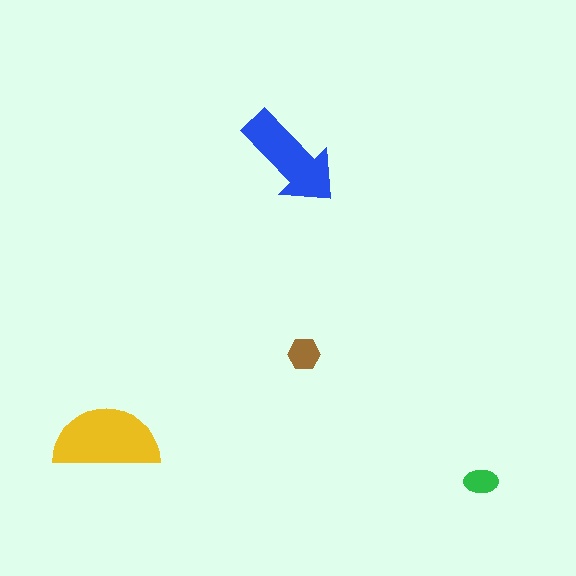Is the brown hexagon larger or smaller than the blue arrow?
Smaller.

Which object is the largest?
The yellow semicircle.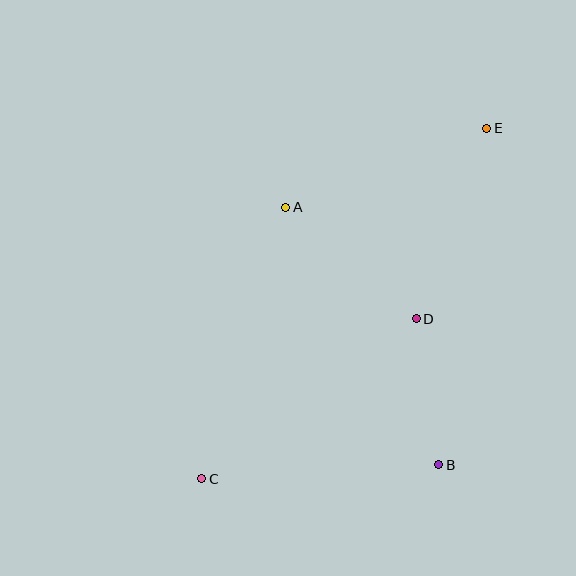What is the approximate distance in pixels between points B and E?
The distance between B and E is approximately 339 pixels.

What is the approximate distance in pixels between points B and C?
The distance between B and C is approximately 238 pixels.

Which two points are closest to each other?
Points B and D are closest to each other.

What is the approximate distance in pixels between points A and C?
The distance between A and C is approximately 284 pixels.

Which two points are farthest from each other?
Points C and E are farthest from each other.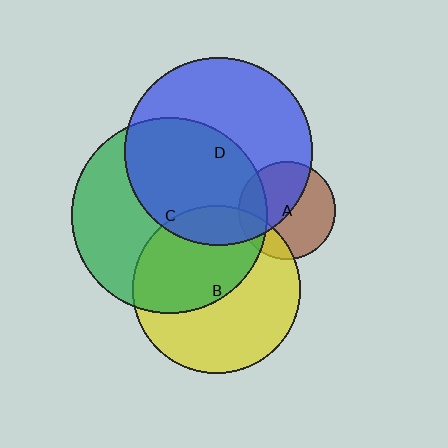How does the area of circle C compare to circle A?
Approximately 4.1 times.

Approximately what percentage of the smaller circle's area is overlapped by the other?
Approximately 15%.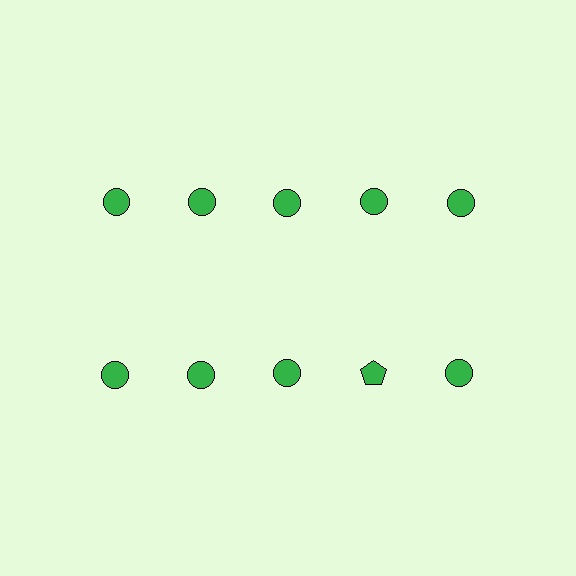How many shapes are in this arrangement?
There are 10 shapes arranged in a grid pattern.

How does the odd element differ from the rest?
It has a different shape: pentagon instead of circle.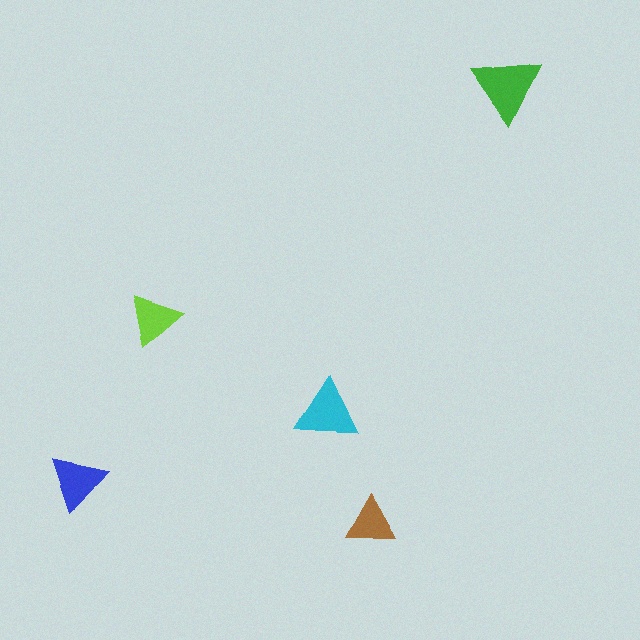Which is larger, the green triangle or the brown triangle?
The green one.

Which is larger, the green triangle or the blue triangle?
The green one.